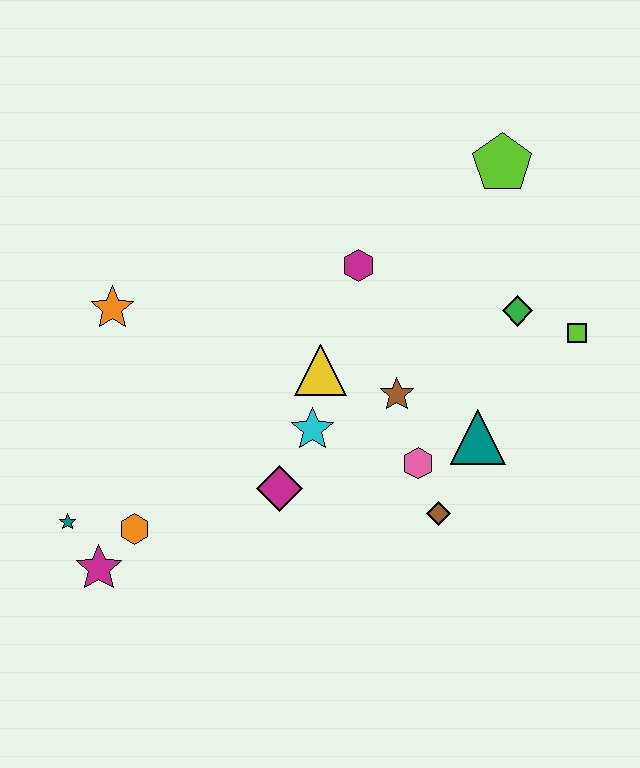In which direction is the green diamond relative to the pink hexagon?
The green diamond is above the pink hexagon.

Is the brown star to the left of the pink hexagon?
Yes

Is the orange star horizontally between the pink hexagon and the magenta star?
Yes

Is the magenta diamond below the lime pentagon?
Yes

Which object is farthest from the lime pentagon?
The magenta star is farthest from the lime pentagon.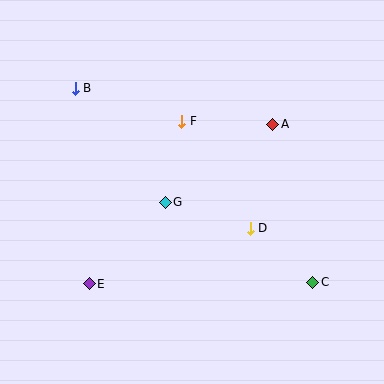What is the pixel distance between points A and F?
The distance between A and F is 91 pixels.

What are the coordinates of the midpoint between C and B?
The midpoint between C and B is at (194, 185).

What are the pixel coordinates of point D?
Point D is at (250, 228).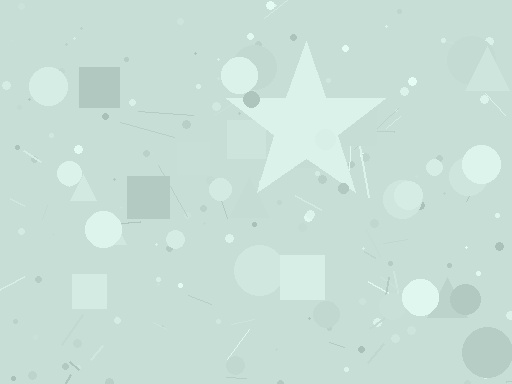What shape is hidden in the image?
A star is hidden in the image.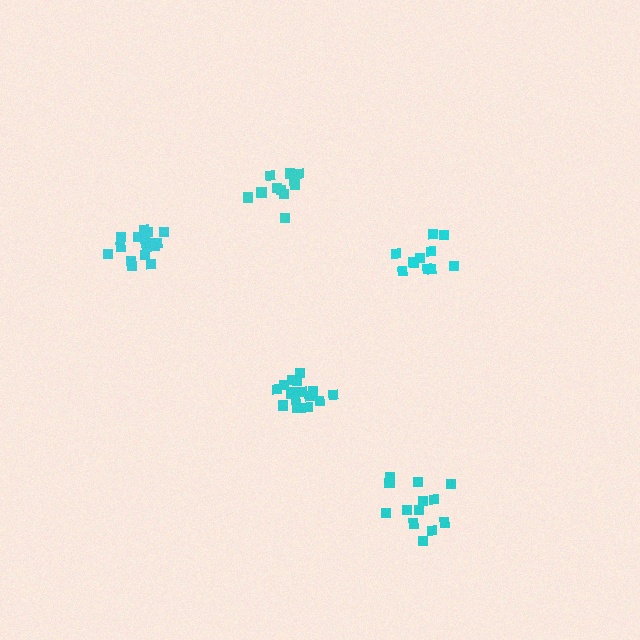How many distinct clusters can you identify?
There are 5 distinct clusters.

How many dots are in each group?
Group 1: 16 dots, Group 2: 16 dots, Group 3: 11 dots, Group 4: 11 dots, Group 5: 13 dots (67 total).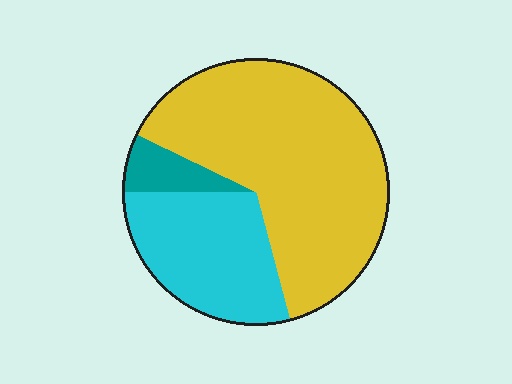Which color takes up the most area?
Yellow, at roughly 65%.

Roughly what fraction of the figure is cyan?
Cyan covers 29% of the figure.